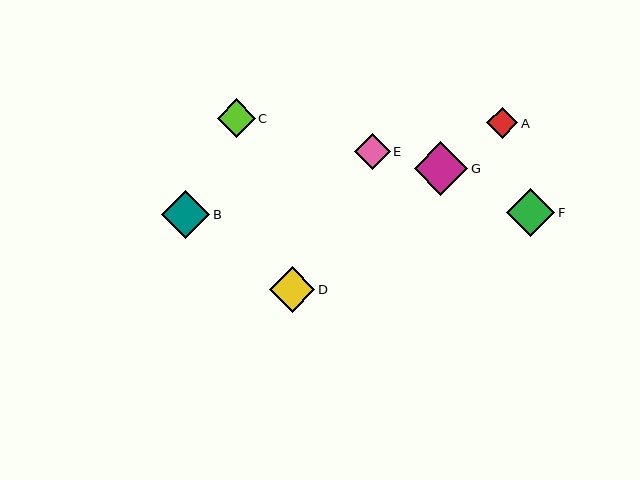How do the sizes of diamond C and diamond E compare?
Diamond C and diamond E are approximately the same size.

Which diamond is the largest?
Diamond G is the largest with a size of approximately 54 pixels.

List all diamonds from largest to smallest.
From largest to smallest: G, F, B, D, C, E, A.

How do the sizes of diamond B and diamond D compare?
Diamond B and diamond D are approximately the same size.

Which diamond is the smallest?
Diamond A is the smallest with a size of approximately 32 pixels.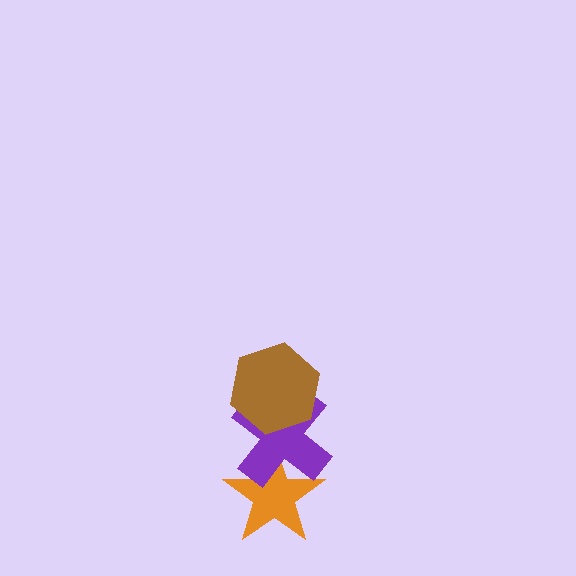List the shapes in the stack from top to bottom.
From top to bottom: the brown hexagon, the purple cross, the orange star.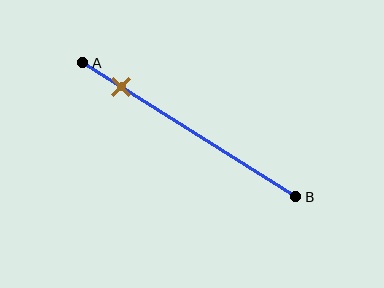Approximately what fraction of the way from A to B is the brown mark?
The brown mark is approximately 20% of the way from A to B.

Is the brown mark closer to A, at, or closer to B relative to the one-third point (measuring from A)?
The brown mark is closer to point A than the one-third point of segment AB.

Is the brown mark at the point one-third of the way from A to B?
No, the mark is at about 20% from A, not at the 33% one-third point.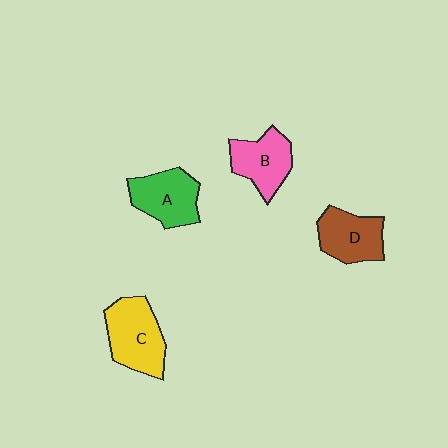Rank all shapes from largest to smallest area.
From largest to smallest: C (yellow), A (green), B (pink), D (brown).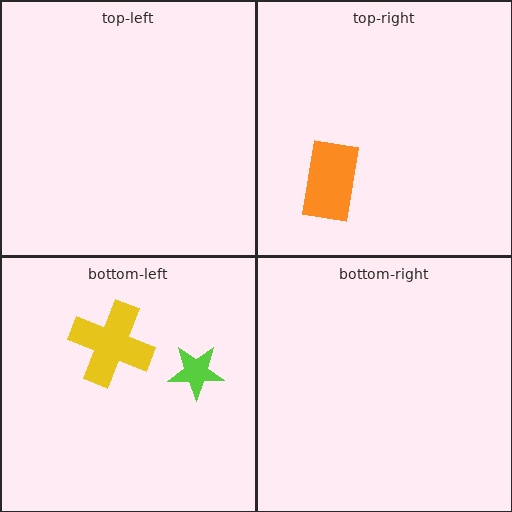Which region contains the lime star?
The bottom-left region.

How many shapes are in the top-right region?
1.